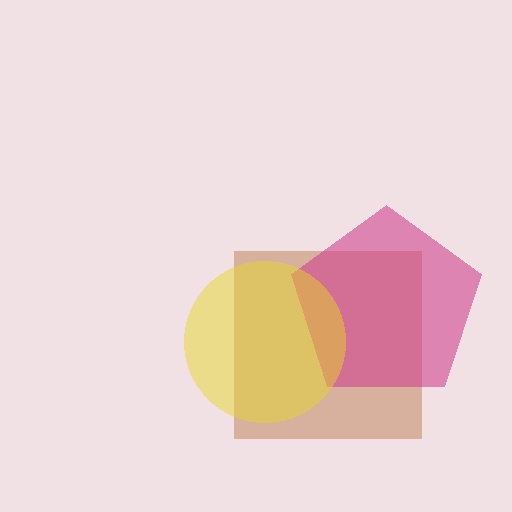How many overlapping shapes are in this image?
There are 3 overlapping shapes in the image.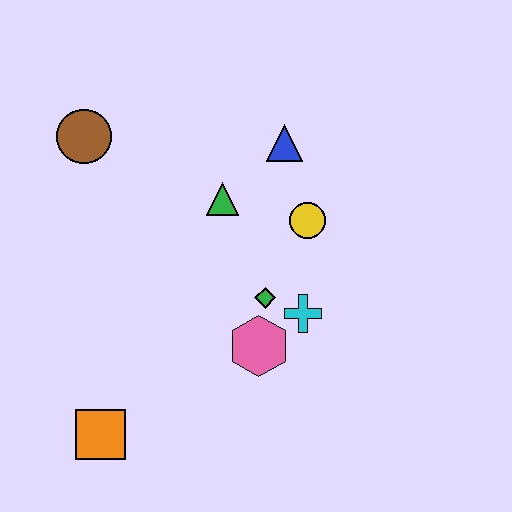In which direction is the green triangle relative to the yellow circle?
The green triangle is to the left of the yellow circle.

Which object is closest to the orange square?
The pink hexagon is closest to the orange square.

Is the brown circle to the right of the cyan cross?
No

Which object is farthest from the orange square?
The blue triangle is farthest from the orange square.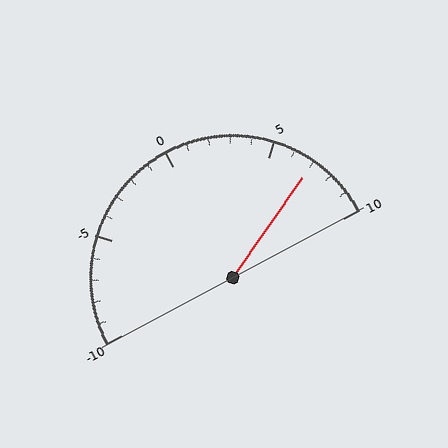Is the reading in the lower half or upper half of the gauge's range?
The reading is in the upper half of the range (-10 to 10).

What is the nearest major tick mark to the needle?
The nearest major tick mark is 5.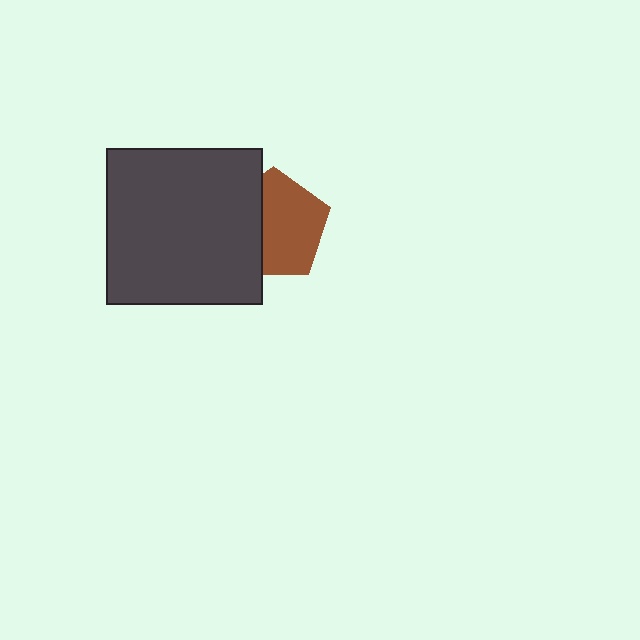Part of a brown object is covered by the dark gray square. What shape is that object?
It is a pentagon.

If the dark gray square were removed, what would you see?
You would see the complete brown pentagon.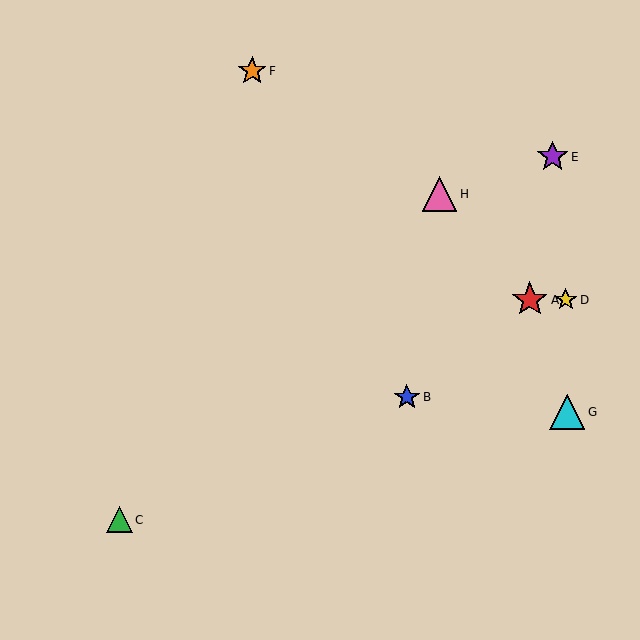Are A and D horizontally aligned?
Yes, both are at y≈300.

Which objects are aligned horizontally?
Objects A, D are aligned horizontally.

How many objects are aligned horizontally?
2 objects (A, D) are aligned horizontally.